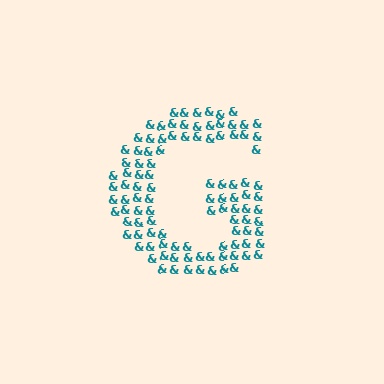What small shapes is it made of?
It is made of small ampersands.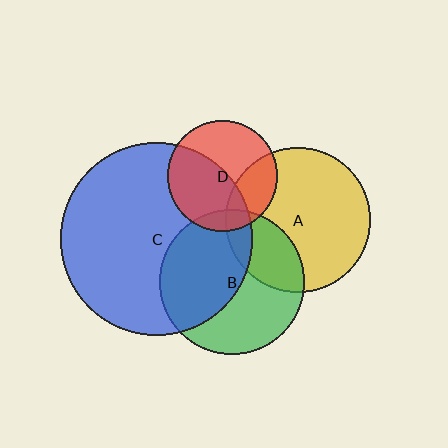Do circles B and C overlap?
Yes.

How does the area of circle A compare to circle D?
Approximately 1.7 times.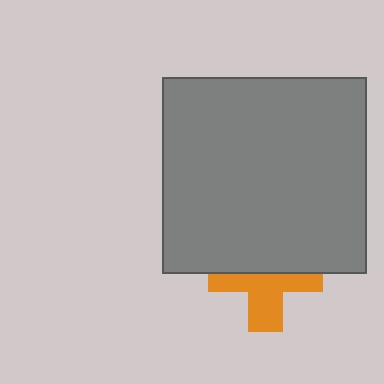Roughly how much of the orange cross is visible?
About half of it is visible (roughly 52%).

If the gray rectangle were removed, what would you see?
You would see the complete orange cross.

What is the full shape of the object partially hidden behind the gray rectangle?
The partially hidden object is an orange cross.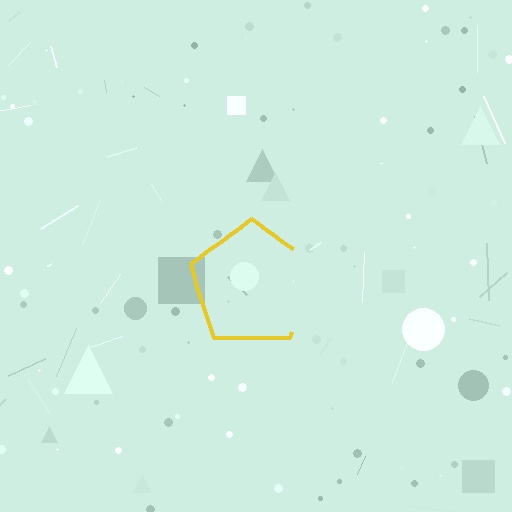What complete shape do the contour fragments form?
The contour fragments form a pentagon.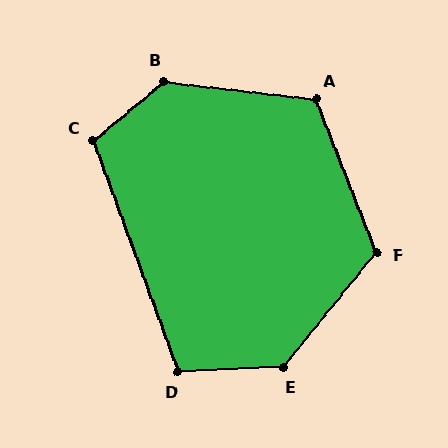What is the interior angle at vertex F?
Approximately 119 degrees (obtuse).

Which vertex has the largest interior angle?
B, at approximately 133 degrees.